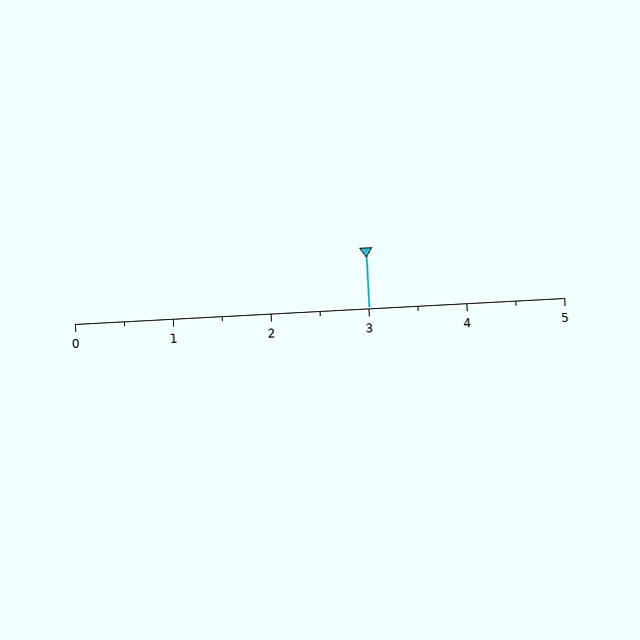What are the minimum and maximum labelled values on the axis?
The axis runs from 0 to 5.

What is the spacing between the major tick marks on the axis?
The major ticks are spaced 1 apart.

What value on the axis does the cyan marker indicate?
The marker indicates approximately 3.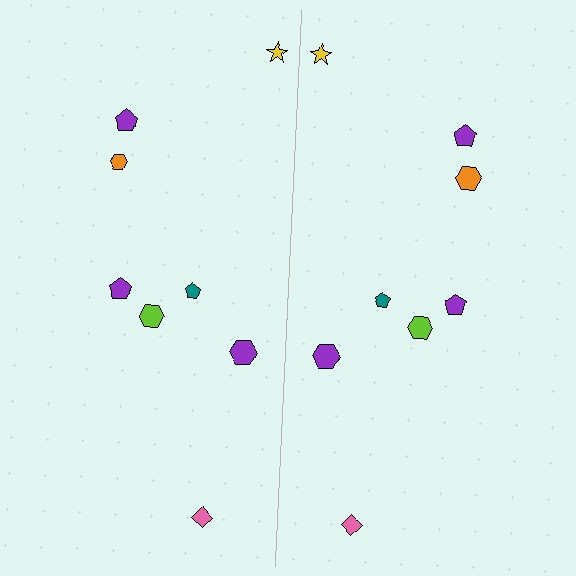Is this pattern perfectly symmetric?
No, the pattern is not perfectly symmetric. The orange hexagon on the right side has a different size than its mirror counterpart.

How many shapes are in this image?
There are 16 shapes in this image.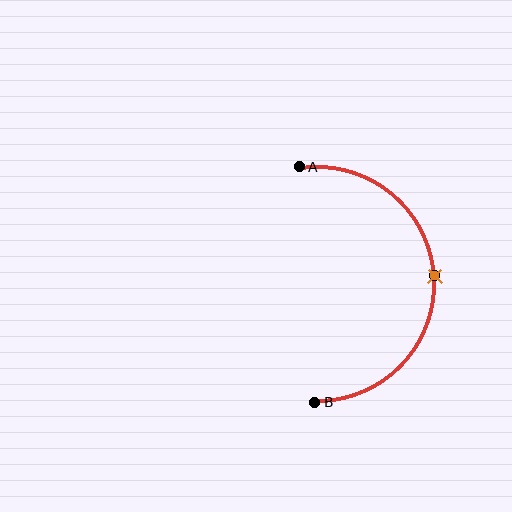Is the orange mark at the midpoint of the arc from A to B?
Yes. The orange mark lies on the arc at equal arc-length from both A and B — it is the arc midpoint.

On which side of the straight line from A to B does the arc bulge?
The arc bulges to the right of the straight line connecting A and B.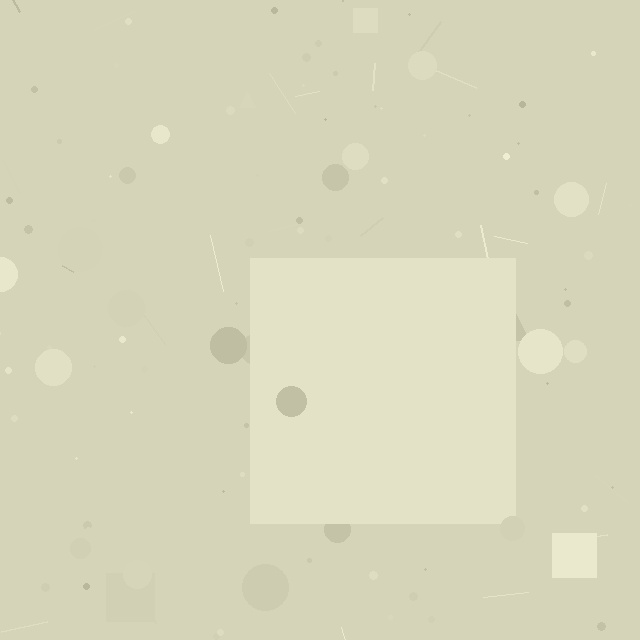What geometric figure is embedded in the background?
A square is embedded in the background.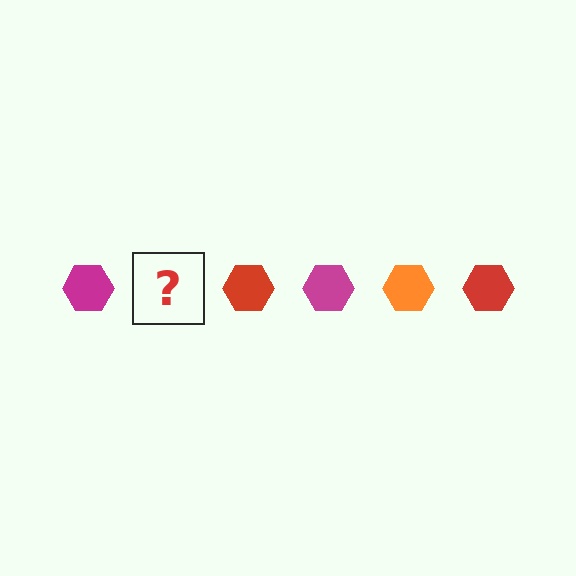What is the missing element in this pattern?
The missing element is an orange hexagon.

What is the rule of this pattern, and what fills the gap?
The rule is that the pattern cycles through magenta, orange, red hexagons. The gap should be filled with an orange hexagon.